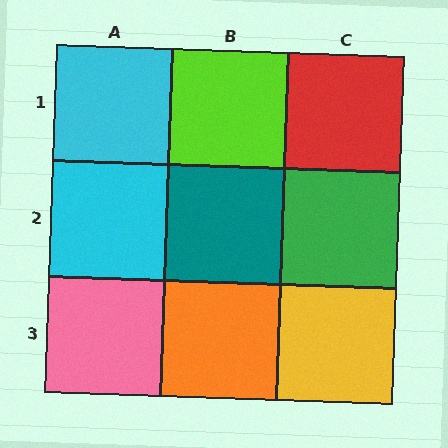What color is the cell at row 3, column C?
Yellow.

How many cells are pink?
1 cell is pink.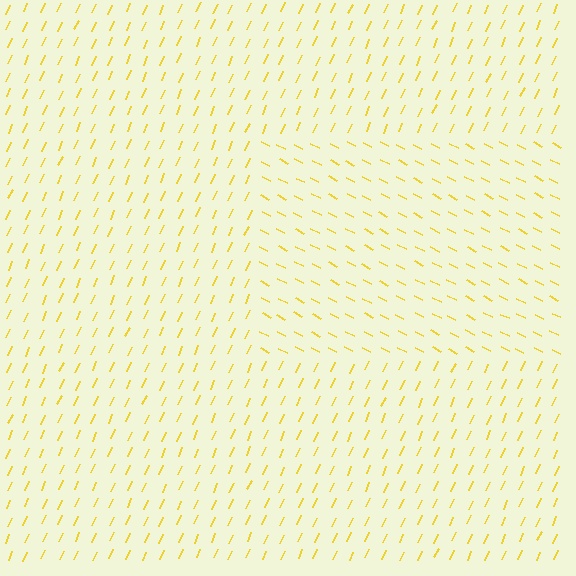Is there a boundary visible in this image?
Yes, there is a texture boundary formed by a change in line orientation.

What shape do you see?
I see a rectangle.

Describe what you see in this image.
The image is filled with small yellow line segments. A rectangle region in the image has lines oriented differently from the surrounding lines, creating a visible texture boundary.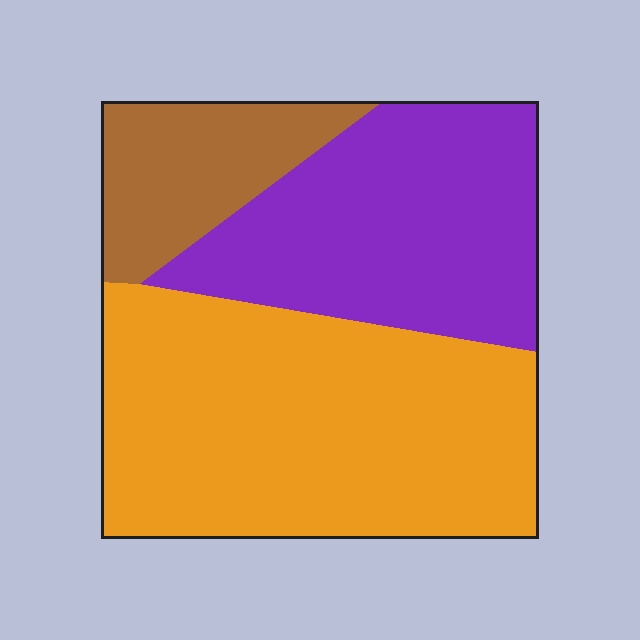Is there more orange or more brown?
Orange.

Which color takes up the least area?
Brown, at roughly 15%.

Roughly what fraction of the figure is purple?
Purple covers around 35% of the figure.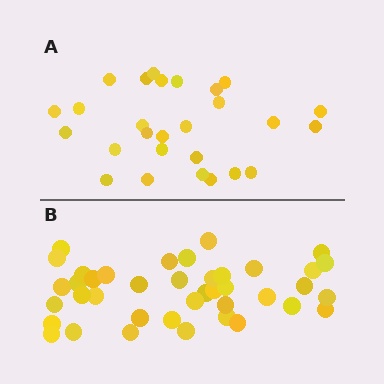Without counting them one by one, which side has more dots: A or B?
Region B (the bottom region) has more dots.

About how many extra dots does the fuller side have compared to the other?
Region B has approximately 15 more dots than region A.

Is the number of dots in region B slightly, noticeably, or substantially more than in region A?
Region B has substantially more. The ratio is roughly 1.5 to 1.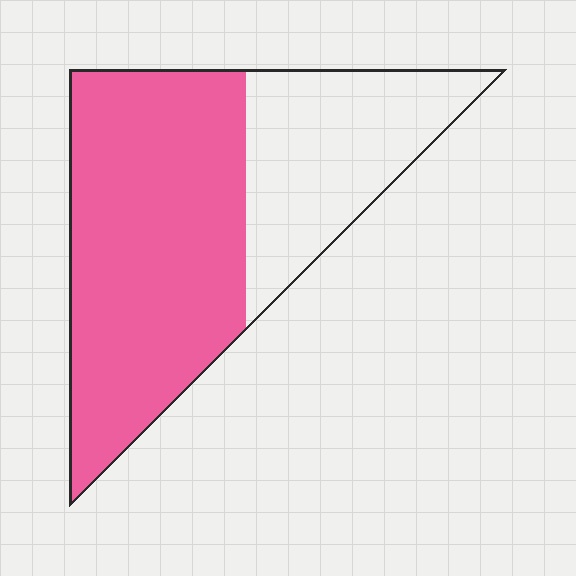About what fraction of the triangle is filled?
About five eighths (5/8).